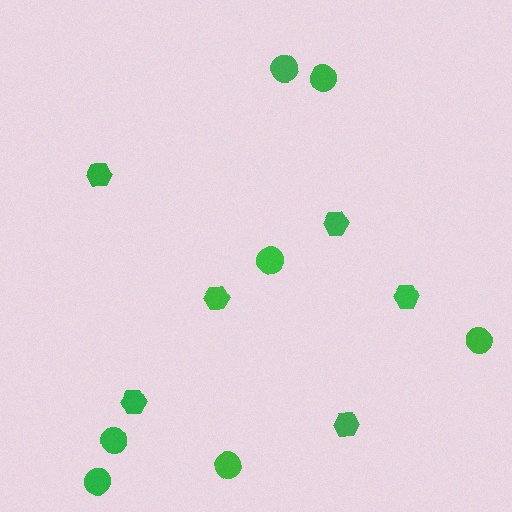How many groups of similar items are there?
There are 2 groups: one group of hexagons (6) and one group of circles (7).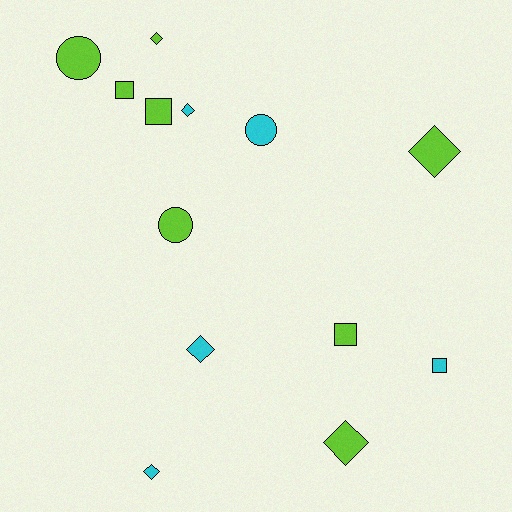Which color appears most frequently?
Lime, with 8 objects.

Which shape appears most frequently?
Diamond, with 6 objects.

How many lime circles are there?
There are 2 lime circles.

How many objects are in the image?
There are 13 objects.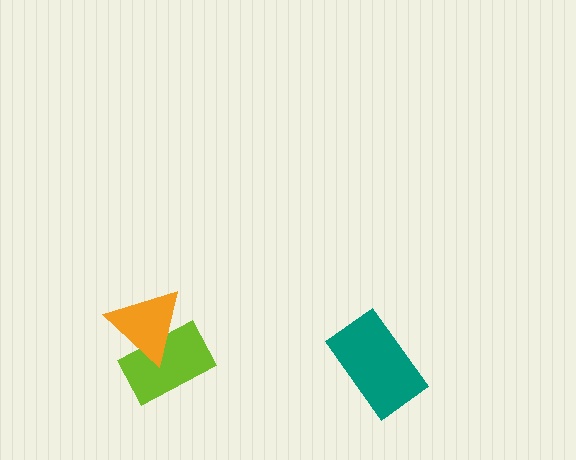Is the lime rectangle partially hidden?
Yes, it is partially covered by another shape.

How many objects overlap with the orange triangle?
1 object overlaps with the orange triangle.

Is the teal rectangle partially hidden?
No, no other shape covers it.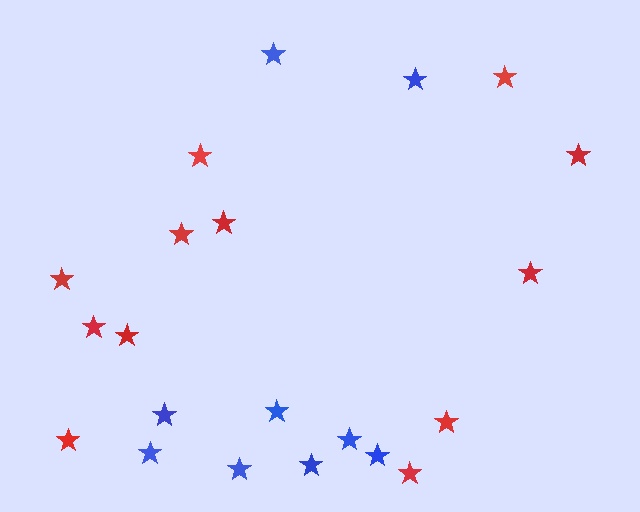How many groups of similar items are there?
There are 2 groups: one group of red stars (12) and one group of blue stars (9).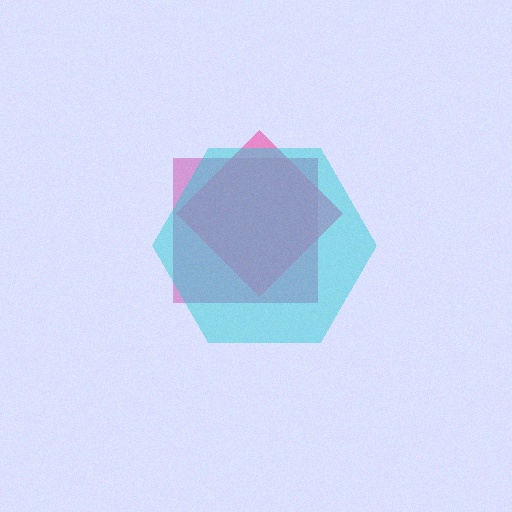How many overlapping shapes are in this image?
There are 3 overlapping shapes in the image.